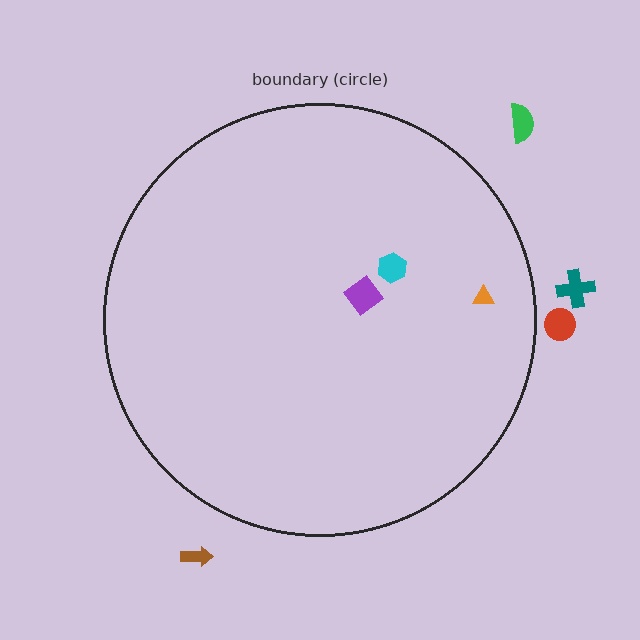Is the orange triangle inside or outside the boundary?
Inside.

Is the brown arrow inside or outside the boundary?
Outside.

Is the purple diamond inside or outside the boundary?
Inside.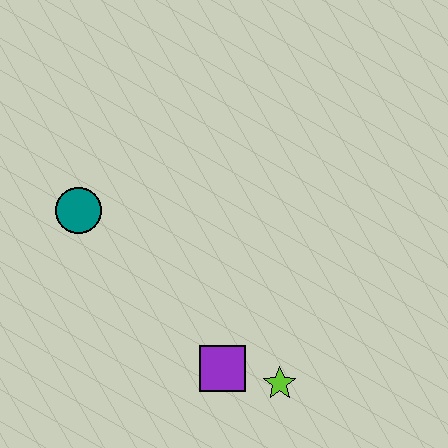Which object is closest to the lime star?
The purple square is closest to the lime star.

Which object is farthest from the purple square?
The teal circle is farthest from the purple square.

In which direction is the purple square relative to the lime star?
The purple square is to the left of the lime star.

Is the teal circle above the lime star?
Yes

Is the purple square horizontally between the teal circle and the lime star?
Yes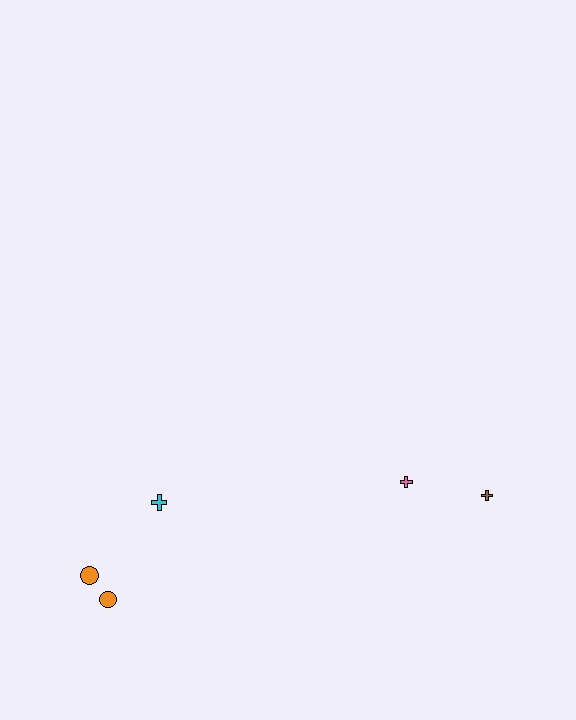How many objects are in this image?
There are 5 objects.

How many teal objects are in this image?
There are no teal objects.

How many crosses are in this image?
There are 3 crosses.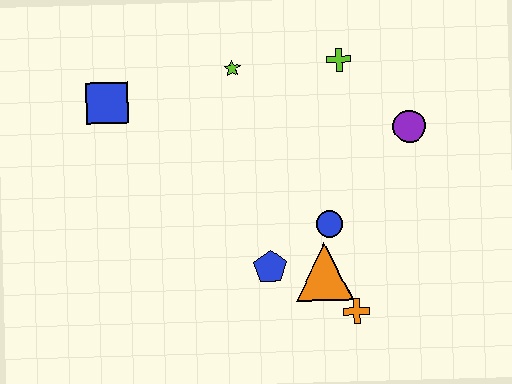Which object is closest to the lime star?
The lime cross is closest to the lime star.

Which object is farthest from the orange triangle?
The blue square is farthest from the orange triangle.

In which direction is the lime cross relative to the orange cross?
The lime cross is above the orange cross.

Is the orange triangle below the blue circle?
Yes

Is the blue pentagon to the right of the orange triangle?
No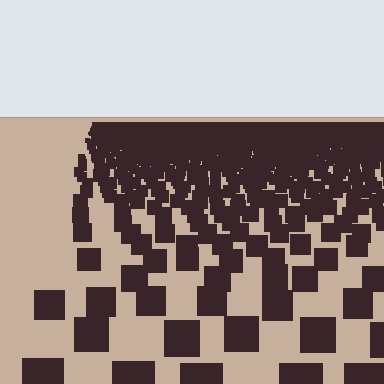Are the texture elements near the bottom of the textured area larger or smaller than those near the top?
Larger. Near the bottom, elements are closer to the viewer and appear at a bigger on-screen size.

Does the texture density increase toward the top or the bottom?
Density increases toward the top.